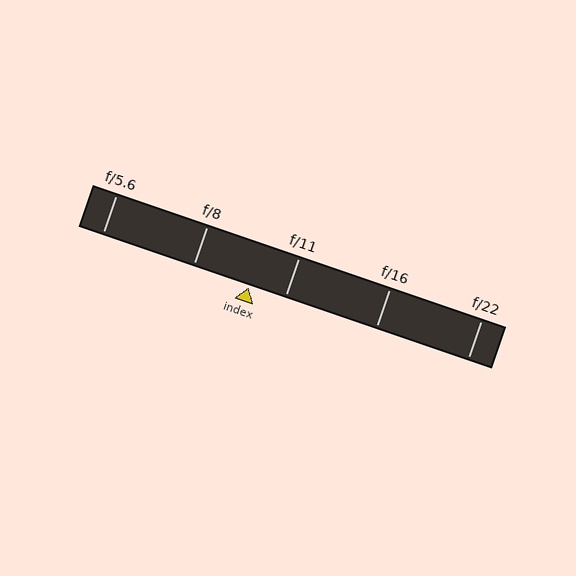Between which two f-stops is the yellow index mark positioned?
The index mark is between f/8 and f/11.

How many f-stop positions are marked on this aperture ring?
There are 5 f-stop positions marked.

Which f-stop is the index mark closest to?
The index mark is closest to f/11.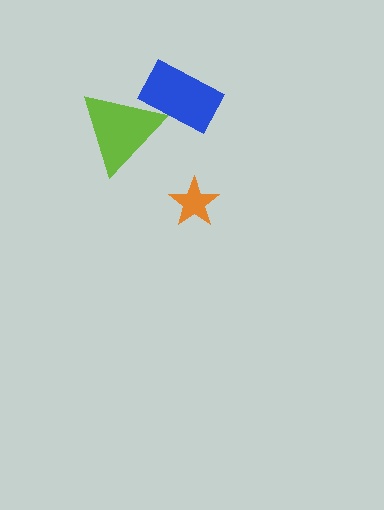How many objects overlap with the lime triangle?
1 object overlaps with the lime triangle.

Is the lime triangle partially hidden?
No, no other shape covers it.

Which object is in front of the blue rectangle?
The lime triangle is in front of the blue rectangle.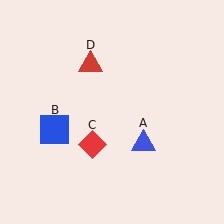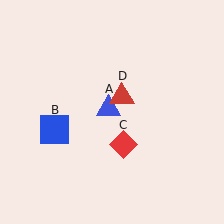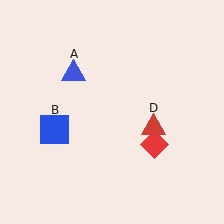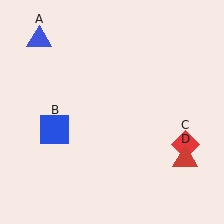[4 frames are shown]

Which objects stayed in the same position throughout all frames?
Blue square (object B) remained stationary.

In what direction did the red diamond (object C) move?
The red diamond (object C) moved right.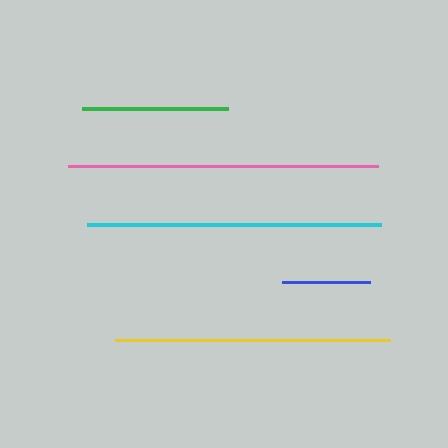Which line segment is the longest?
The pink line is the longest at approximately 310 pixels.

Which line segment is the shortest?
The blue line is the shortest at approximately 89 pixels.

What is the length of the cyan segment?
The cyan segment is approximately 294 pixels long.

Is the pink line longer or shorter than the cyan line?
The pink line is longer than the cyan line.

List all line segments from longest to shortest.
From longest to shortest: pink, cyan, yellow, green, blue.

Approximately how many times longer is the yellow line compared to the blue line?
The yellow line is approximately 3.1 times the length of the blue line.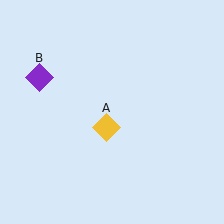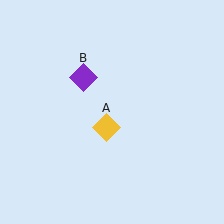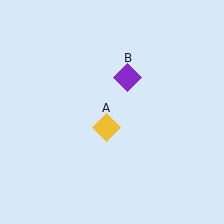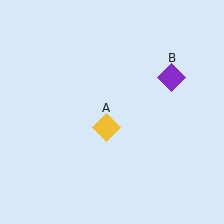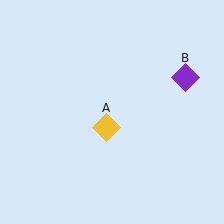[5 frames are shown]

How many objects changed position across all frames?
1 object changed position: purple diamond (object B).